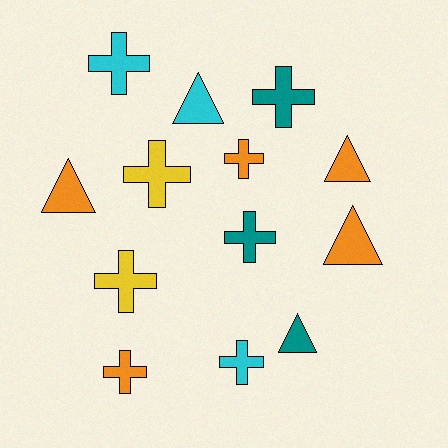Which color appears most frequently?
Orange, with 5 objects.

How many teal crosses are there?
There are 2 teal crosses.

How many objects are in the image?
There are 13 objects.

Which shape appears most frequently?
Cross, with 8 objects.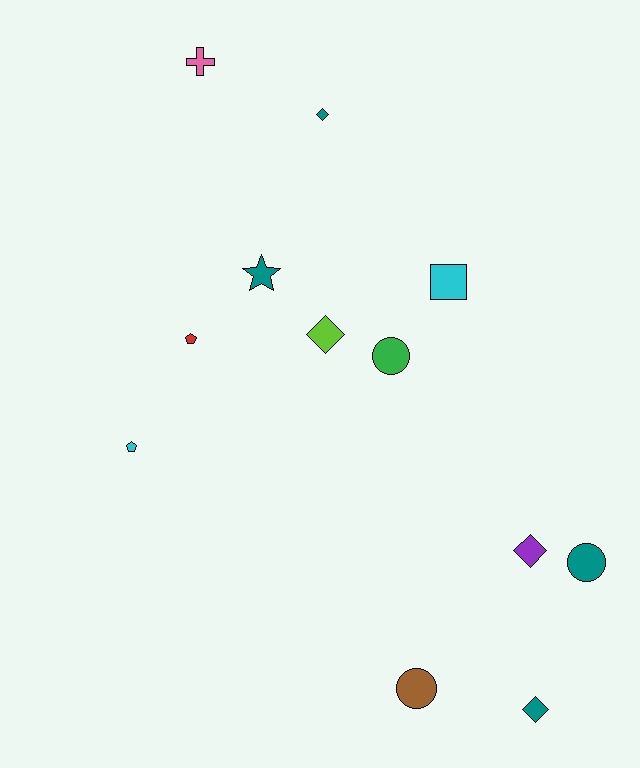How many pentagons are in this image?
There are 2 pentagons.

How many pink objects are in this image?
There is 1 pink object.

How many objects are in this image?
There are 12 objects.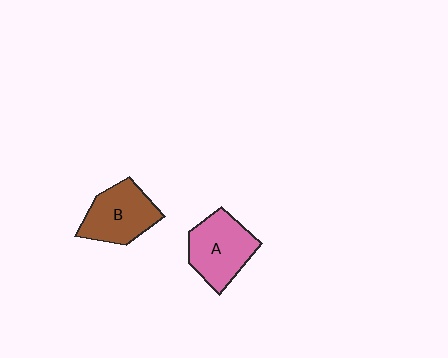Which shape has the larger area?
Shape A (pink).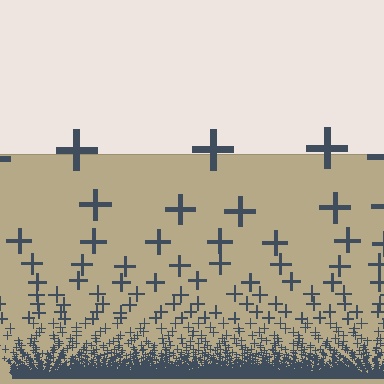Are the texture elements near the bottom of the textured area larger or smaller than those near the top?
Smaller. The gradient is inverted — elements near the bottom are smaller and denser.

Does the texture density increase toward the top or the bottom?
Density increases toward the bottom.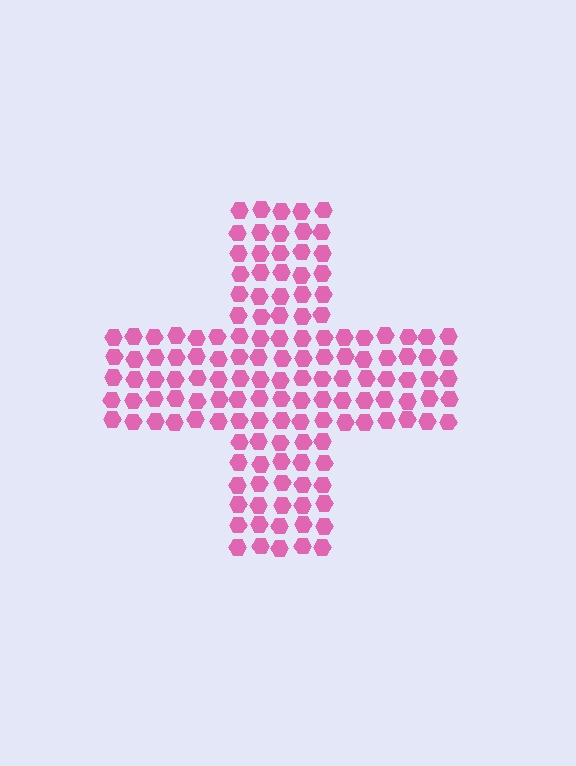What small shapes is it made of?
It is made of small hexagons.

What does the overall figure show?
The overall figure shows a cross.